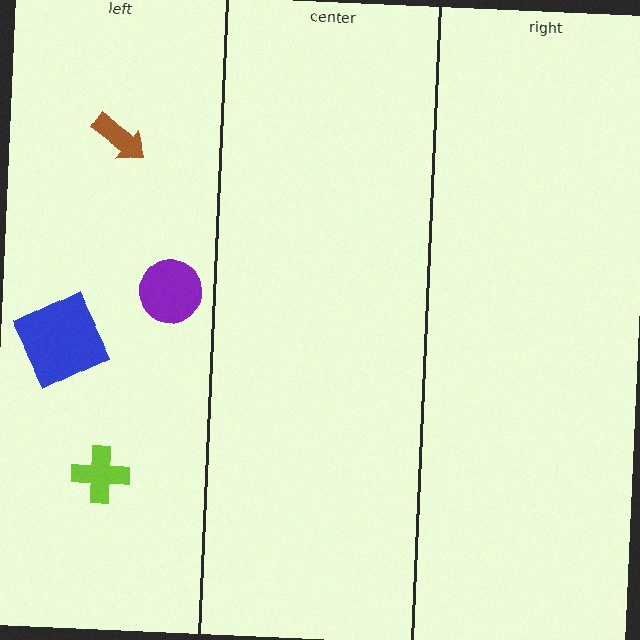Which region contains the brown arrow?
The left region.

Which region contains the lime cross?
The left region.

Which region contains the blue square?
The left region.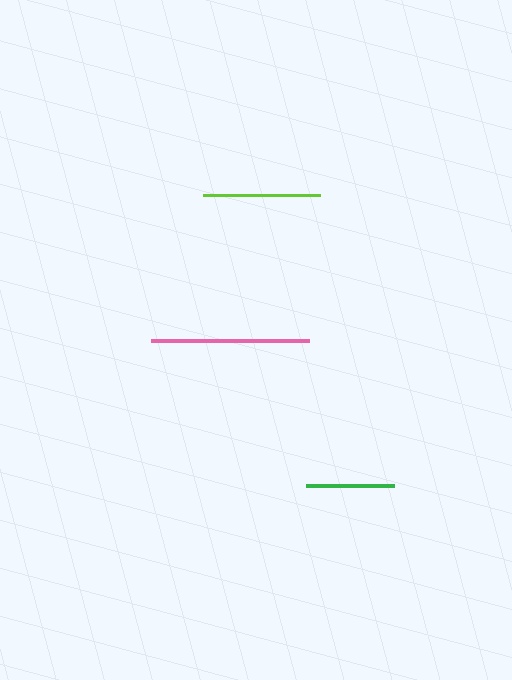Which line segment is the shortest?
The green line is the shortest at approximately 88 pixels.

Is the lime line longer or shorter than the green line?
The lime line is longer than the green line.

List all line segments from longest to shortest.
From longest to shortest: pink, lime, green.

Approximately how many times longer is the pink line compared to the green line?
The pink line is approximately 1.8 times the length of the green line.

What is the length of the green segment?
The green segment is approximately 88 pixels long.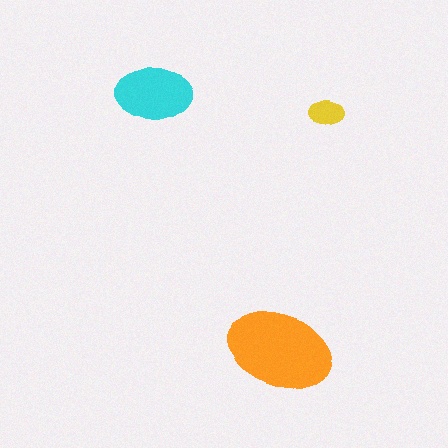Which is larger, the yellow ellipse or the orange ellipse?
The orange one.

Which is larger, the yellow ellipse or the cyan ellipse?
The cyan one.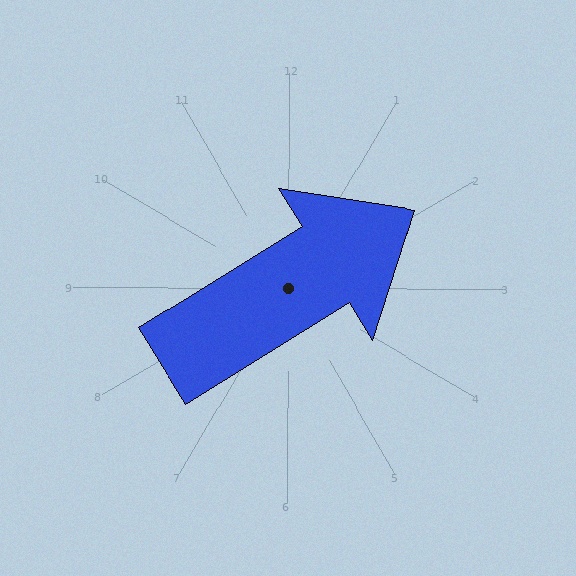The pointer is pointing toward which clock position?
Roughly 2 o'clock.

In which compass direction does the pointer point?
Northeast.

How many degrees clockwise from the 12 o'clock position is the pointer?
Approximately 58 degrees.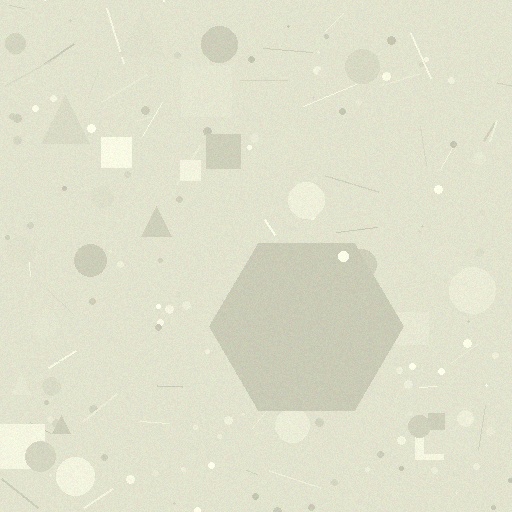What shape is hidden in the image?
A hexagon is hidden in the image.